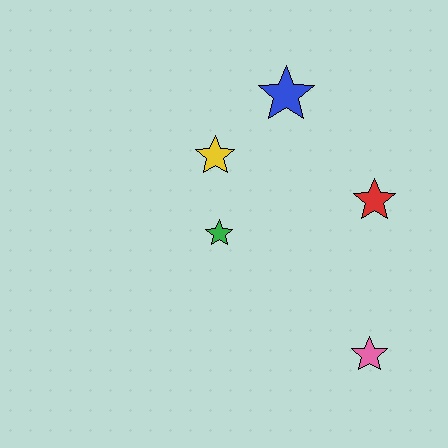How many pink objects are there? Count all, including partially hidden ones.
There is 1 pink object.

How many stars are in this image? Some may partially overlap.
There are 5 stars.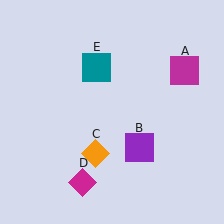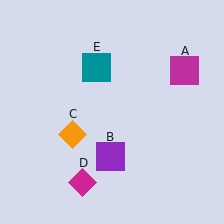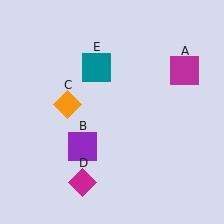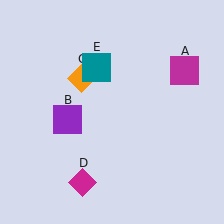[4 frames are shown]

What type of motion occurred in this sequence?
The purple square (object B), orange diamond (object C) rotated clockwise around the center of the scene.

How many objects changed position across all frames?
2 objects changed position: purple square (object B), orange diamond (object C).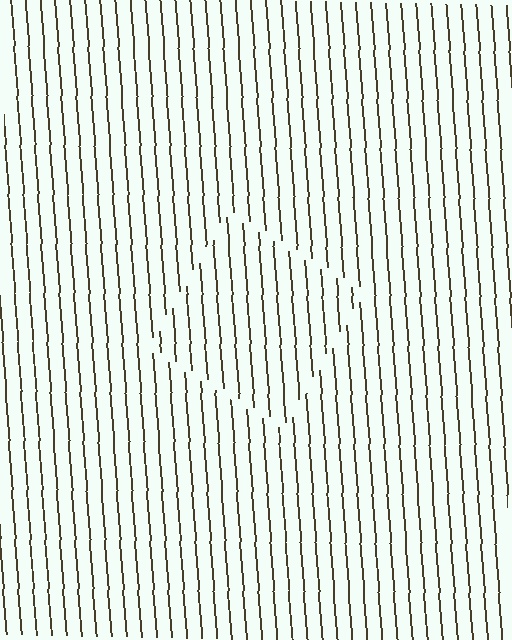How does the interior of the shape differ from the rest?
The interior of the shape contains the same grating, shifted by half a period — the contour is defined by the phase discontinuity where line-ends from the inner and outer gratings abut.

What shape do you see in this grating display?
An illusory square. The interior of the shape contains the same grating, shifted by half a period — the contour is defined by the phase discontinuity where line-ends from the inner and outer gratings abut.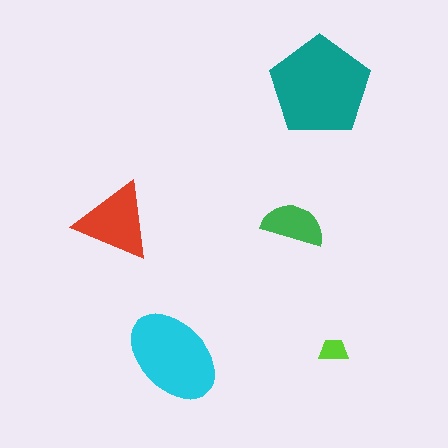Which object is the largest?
The teal pentagon.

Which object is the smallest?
The lime trapezoid.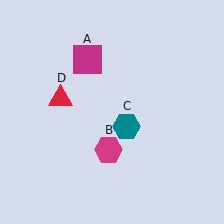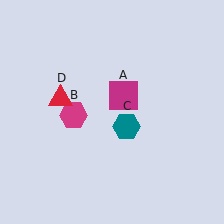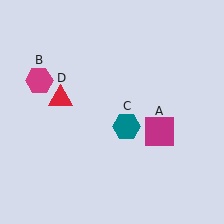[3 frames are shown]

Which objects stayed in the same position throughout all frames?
Teal hexagon (object C) and red triangle (object D) remained stationary.